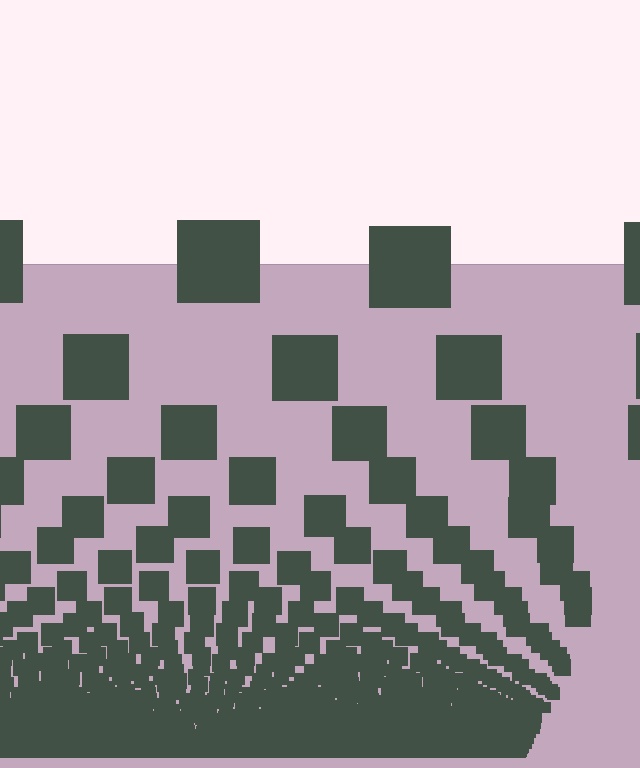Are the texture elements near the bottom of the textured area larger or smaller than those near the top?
Smaller. The gradient is inverted — elements near the bottom are smaller and denser.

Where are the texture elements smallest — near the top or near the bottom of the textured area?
Near the bottom.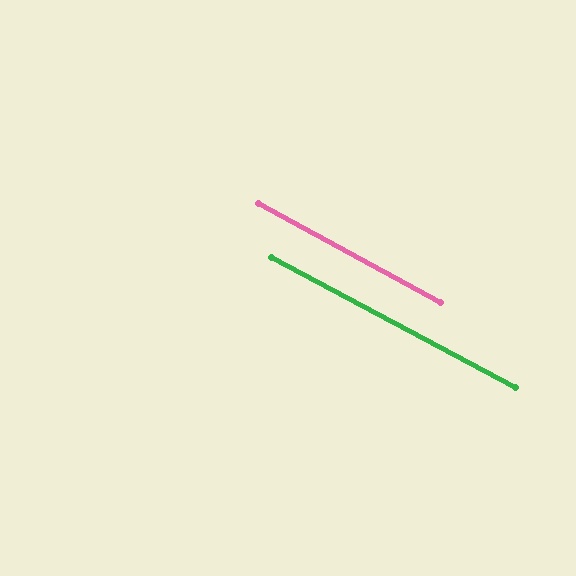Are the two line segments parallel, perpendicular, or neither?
Parallel — their directions differ by only 0.1°.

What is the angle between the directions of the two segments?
Approximately 0 degrees.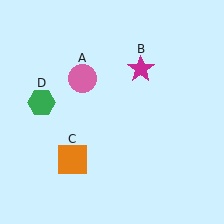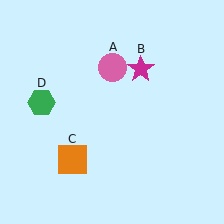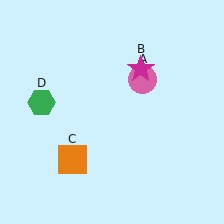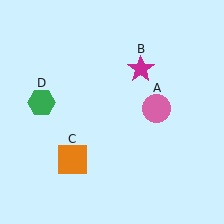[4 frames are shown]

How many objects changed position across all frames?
1 object changed position: pink circle (object A).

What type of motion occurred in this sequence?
The pink circle (object A) rotated clockwise around the center of the scene.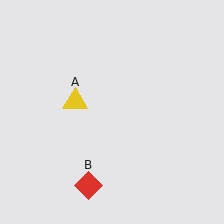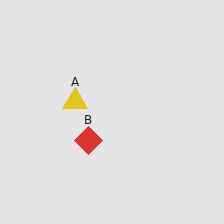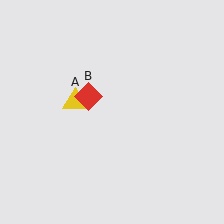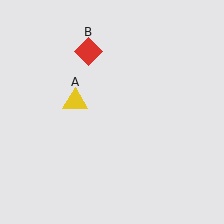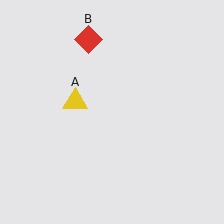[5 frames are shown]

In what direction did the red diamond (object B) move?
The red diamond (object B) moved up.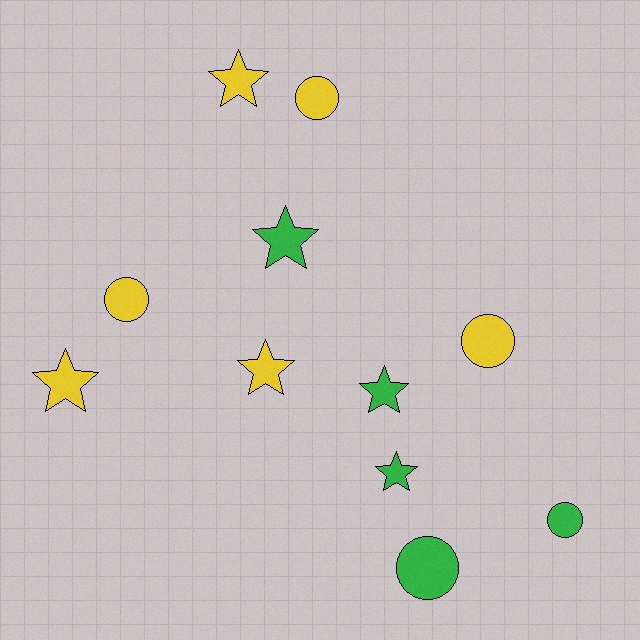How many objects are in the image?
There are 11 objects.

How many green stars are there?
There are 3 green stars.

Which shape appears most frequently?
Star, with 6 objects.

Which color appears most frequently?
Yellow, with 6 objects.